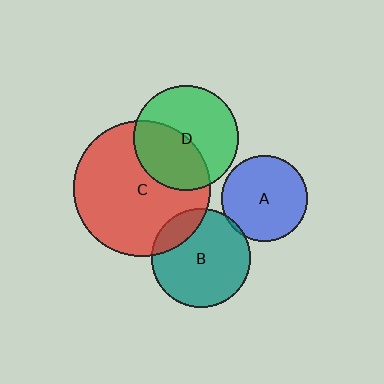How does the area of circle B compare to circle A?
Approximately 1.3 times.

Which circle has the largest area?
Circle C (red).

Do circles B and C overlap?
Yes.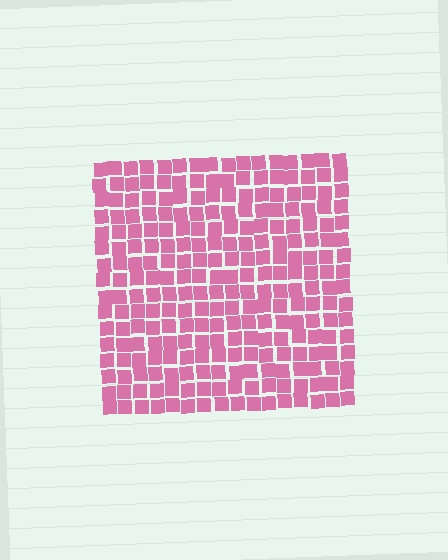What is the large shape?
The large shape is a square.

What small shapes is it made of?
It is made of small squares.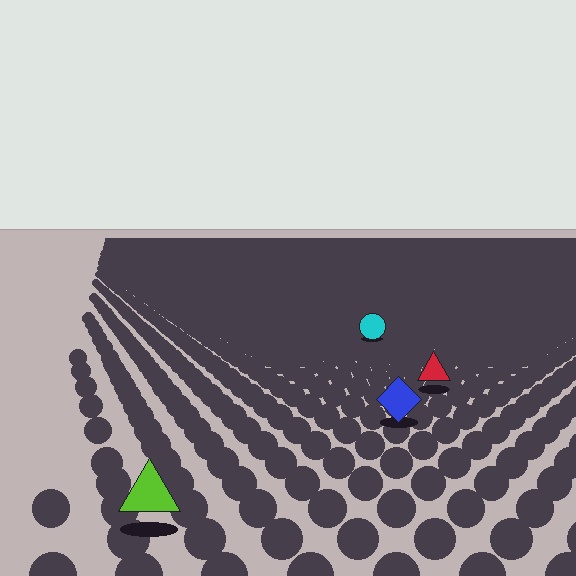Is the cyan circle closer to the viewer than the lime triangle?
No. The lime triangle is closer — you can tell from the texture gradient: the ground texture is coarser near it.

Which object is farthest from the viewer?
The cyan circle is farthest from the viewer. It appears smaller and the ground texture around it is denser.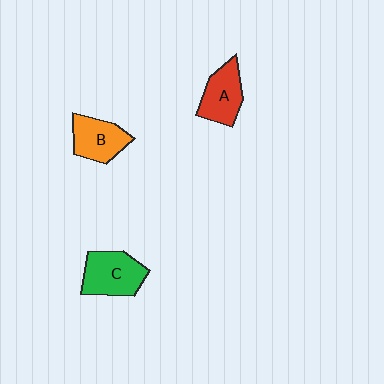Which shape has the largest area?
Shape C (green).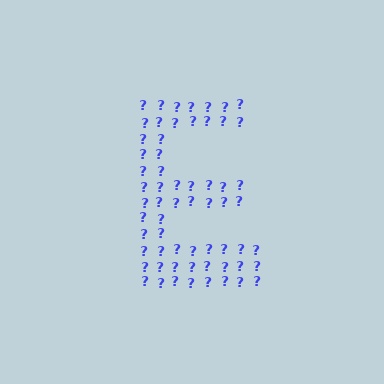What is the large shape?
The large shape is the letter E.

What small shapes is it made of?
It is made of small question marks.